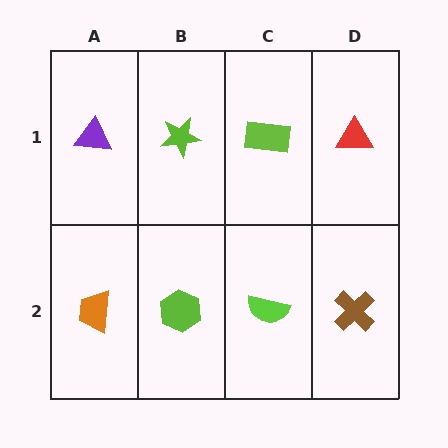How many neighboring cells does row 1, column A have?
2.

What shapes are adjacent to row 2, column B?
A lime star (row 1, column B), an orange trapezoid (row 2, column A), a lime semicircle (row 2, column C).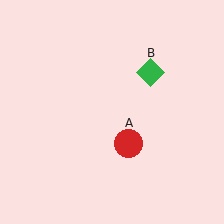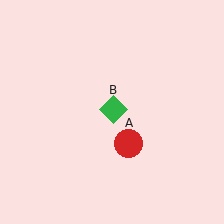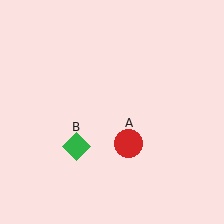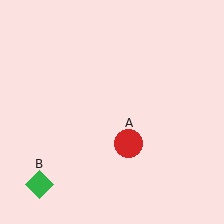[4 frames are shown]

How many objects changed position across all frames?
1 object changed position: green diamond (object B).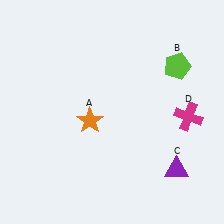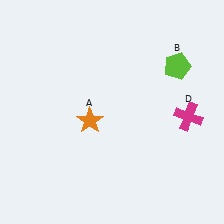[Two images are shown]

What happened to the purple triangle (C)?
The purple triangle (C) was removed in Image 2. It was in the bottom-right area of Image 1.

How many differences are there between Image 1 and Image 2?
There is 1 difference between the two images.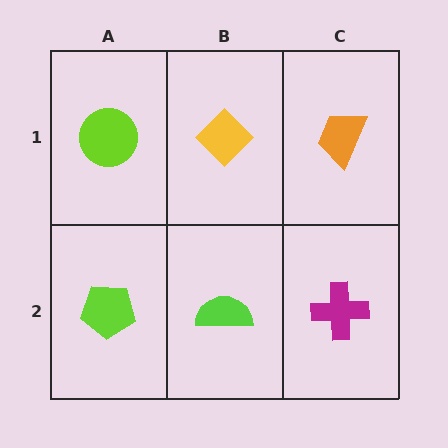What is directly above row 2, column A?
A lime circle.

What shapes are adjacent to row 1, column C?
A magenta cross (row 2, column C), a yellow diamond (row 1, column B).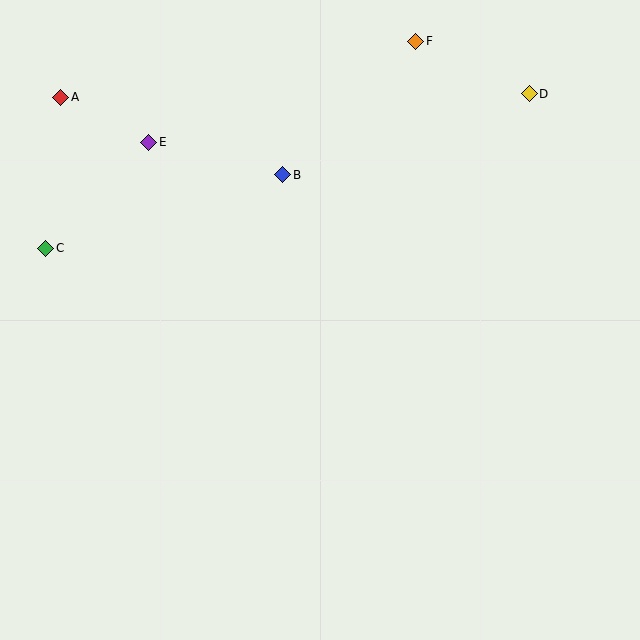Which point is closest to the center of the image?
Point B at (283, 175) is closest to the center.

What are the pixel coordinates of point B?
Point B is at (283, 175).